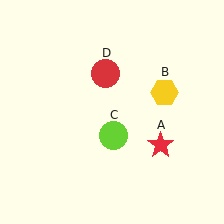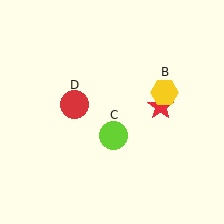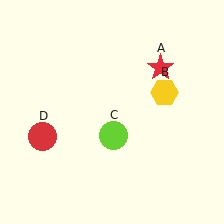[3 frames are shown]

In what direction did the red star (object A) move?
The red star (object A) moved up.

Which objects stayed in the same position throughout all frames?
Yellow hexagon (object B) and lime circle (object C) remained stationary.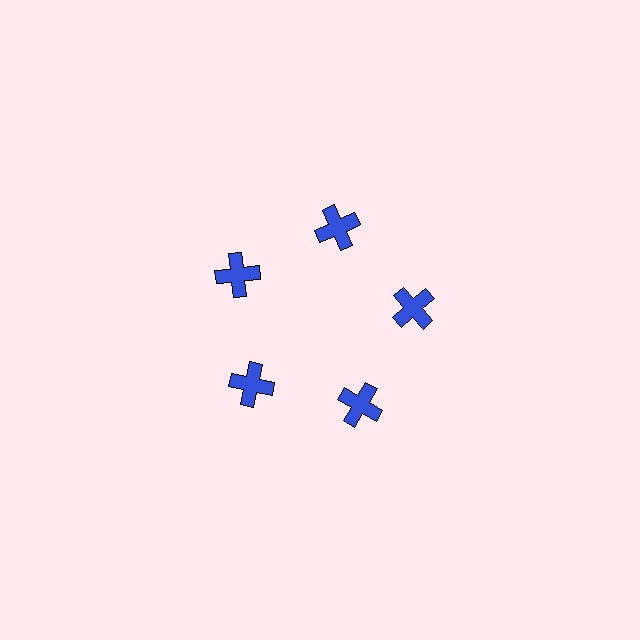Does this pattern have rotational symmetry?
Yes, this pattern has 5-fold rotational symmetry. It looks the same after rotating 72 degrees around the center.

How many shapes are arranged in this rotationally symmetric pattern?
There are 5 shapes, arranged in 5 groups of 1.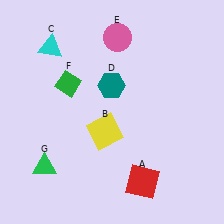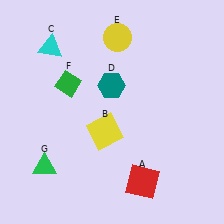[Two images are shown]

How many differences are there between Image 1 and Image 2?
There is 1 difference between the two images.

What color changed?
The circle (E) changed from pink in Image 1 to yellow in Image 2.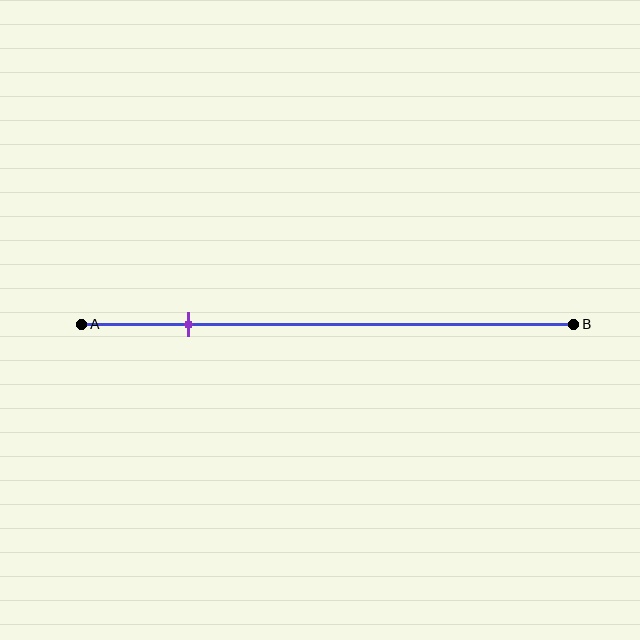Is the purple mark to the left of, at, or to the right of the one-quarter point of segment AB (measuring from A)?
The purple mark is to the left of the one-quarter point of segment AB.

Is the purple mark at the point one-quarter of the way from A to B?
No, the mark is at about 20% from A, not at the 25% one-quarter point.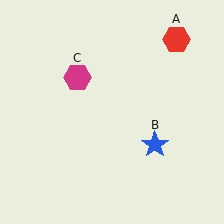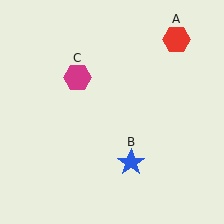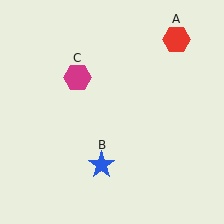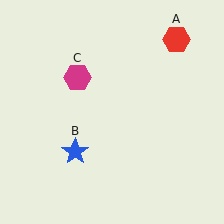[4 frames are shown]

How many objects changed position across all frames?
1 object changed position: blue star (object B).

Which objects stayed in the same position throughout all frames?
Red hexagon (object A) and magenta hexagon (object C) remained stationary.